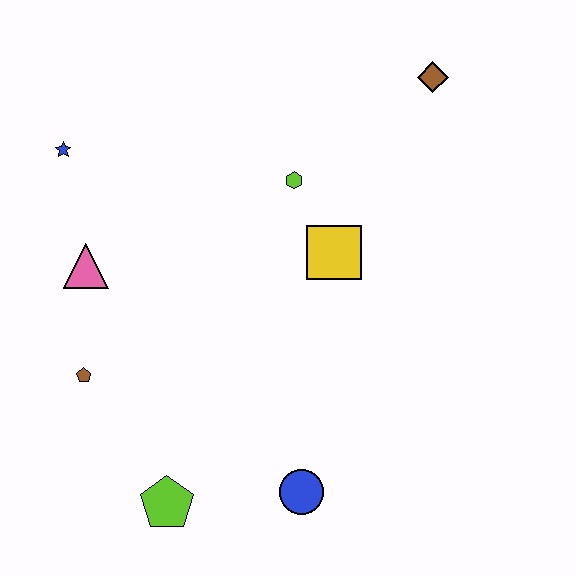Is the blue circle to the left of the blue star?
No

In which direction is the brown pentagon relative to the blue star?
The brown pentagon is below the blue star.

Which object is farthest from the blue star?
The blue circle is farthest from the blue star.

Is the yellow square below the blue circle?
No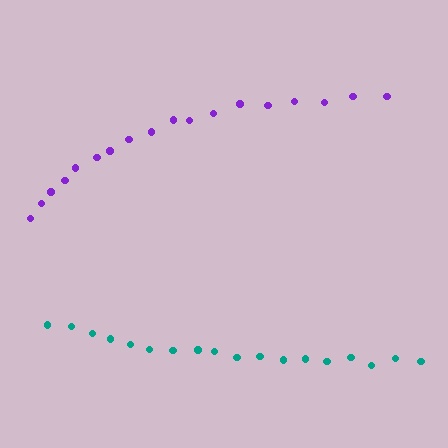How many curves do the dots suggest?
There are 2 distinct paths.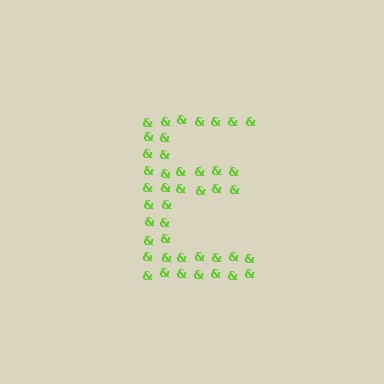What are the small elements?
The small elements are ampersands.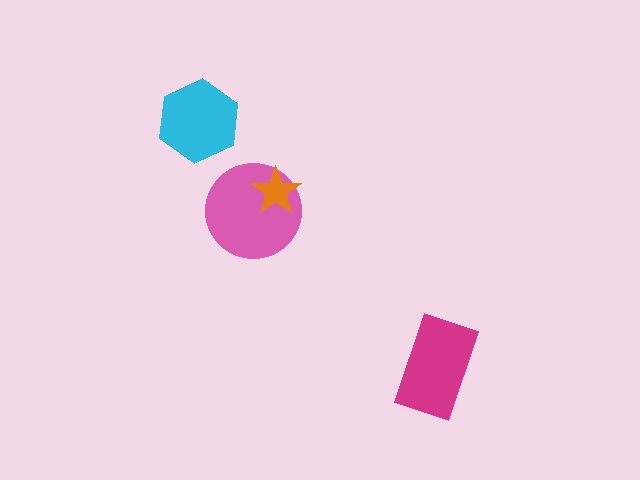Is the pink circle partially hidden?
Yes, it is partially covered by another shape.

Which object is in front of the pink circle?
The orange star is in front of the pink circle.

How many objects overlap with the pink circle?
1 object overlaps with the pink circle.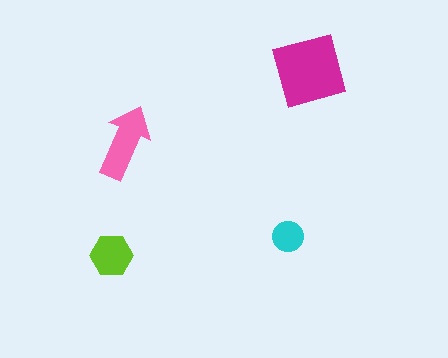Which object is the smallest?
The cyan circle.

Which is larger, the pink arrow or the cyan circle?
The pink arrow.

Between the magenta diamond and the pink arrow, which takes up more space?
The magenta diamond.